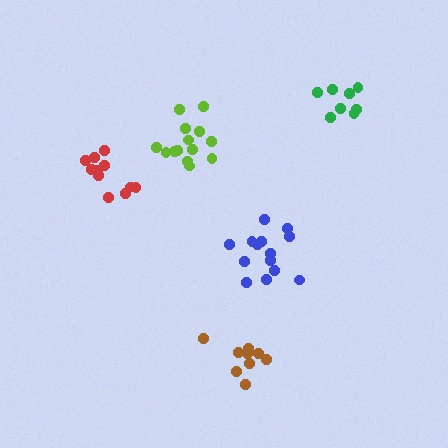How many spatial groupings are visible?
There are 5 spatial groupings.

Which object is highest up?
The green cluster is topmost.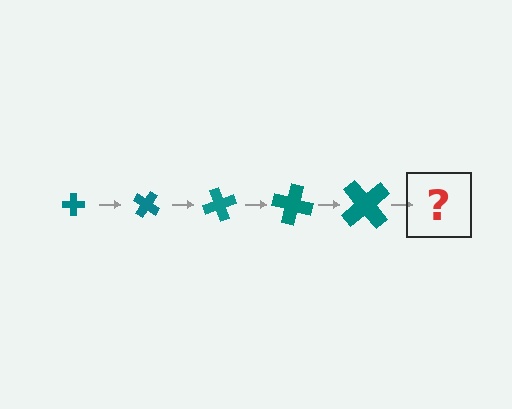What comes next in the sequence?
The next element should be a cross, larger than the previous one and rotated 175 degrees from the start.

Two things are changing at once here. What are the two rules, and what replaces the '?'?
The two rules are that the cross grows larger each step and it rotates 35 degrees each step. The '?' should be a cross, larger than the previous one and rotated 175 degrees from the start.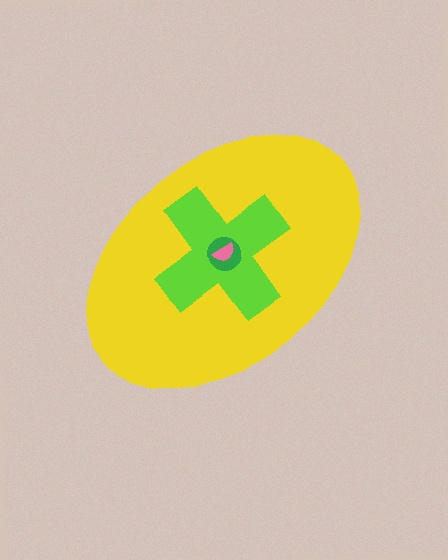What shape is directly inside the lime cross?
The green circle.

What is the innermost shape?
The pink semicircle.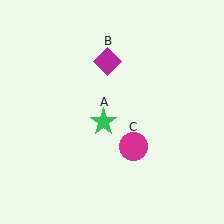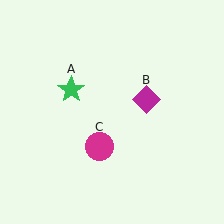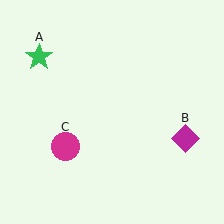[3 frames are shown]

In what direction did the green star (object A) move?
The green star (object A) moved up and to the left.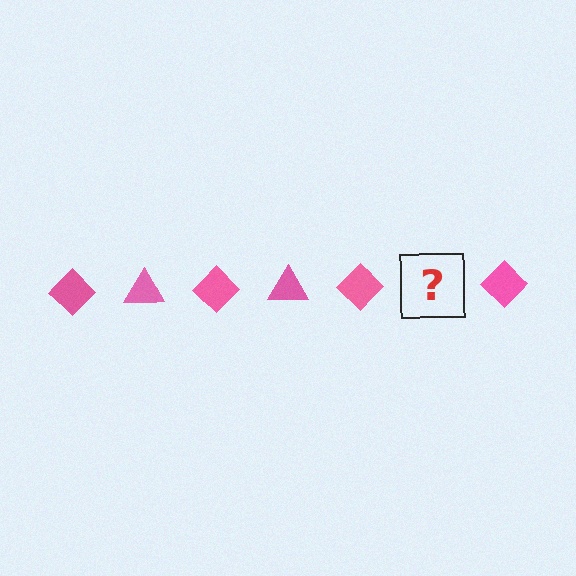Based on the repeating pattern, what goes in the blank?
The blank should be a pink triangle.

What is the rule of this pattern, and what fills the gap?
The rule is that the pattern cycles through diamond, triangle shapes in pink. The gap should be filled with a pink triangle.